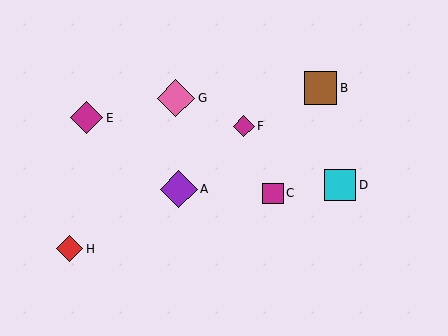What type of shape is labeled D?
Shape D is a cyan square.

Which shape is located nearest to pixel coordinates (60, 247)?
The red diamond (labeled H) at (70, 249) is nearest to that location.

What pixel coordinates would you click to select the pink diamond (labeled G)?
Click at (176, 98) to select the pink diamond G.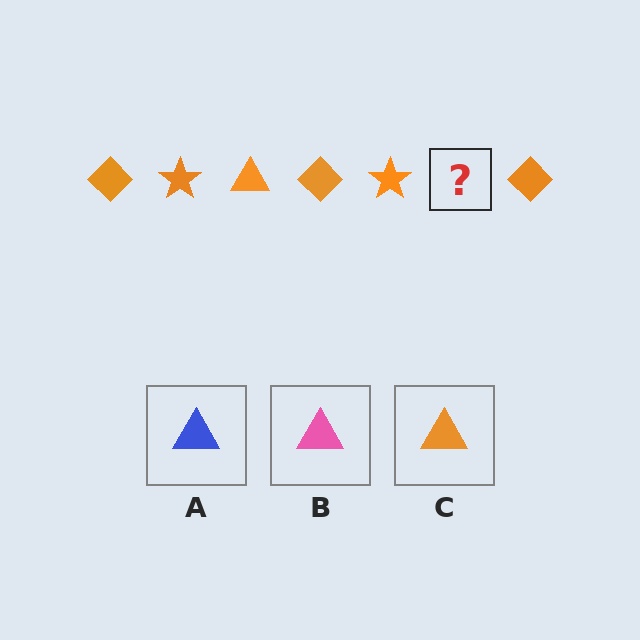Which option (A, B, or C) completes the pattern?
C.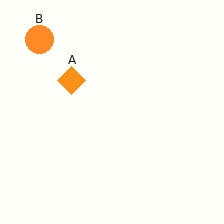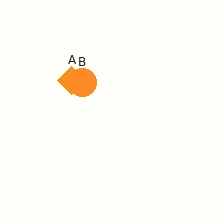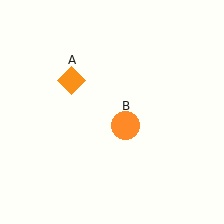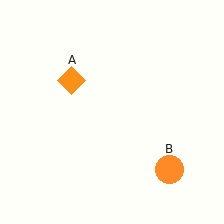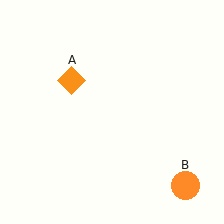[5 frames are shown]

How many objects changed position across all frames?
1 object changed position: orange circle (object B).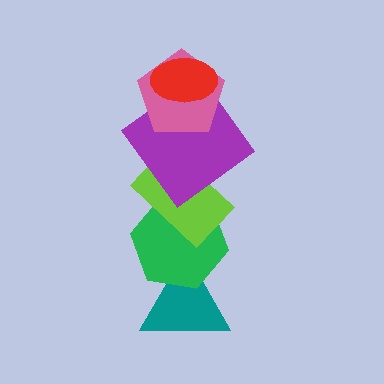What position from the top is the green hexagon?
The green hexagon is 5th from the top.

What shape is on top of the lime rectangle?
The purple diamond is on top of the lime rectangle.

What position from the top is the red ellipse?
The red ellipse is 1st from the top.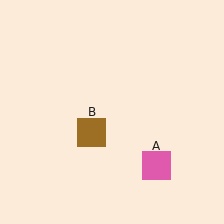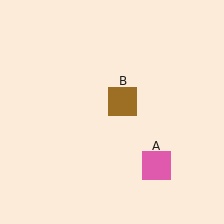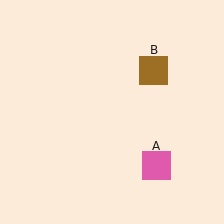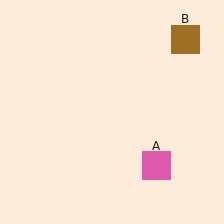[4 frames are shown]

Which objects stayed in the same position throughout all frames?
Pink square (object A) remained stationary.